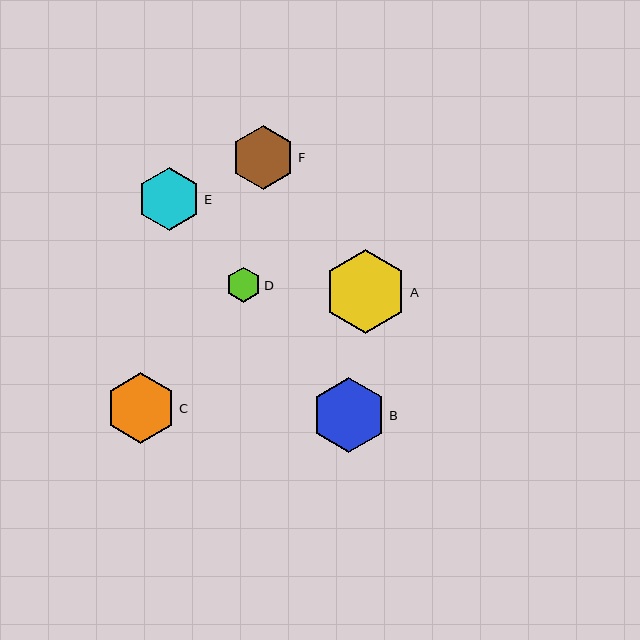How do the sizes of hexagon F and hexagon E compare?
Hexagon F and hexagon E are approximately the same size.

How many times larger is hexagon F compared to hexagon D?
Hexagon F is approximately 1.8 times the size of hexagon D.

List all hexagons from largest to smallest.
From largest to smallest: A, B, C, F, E, D.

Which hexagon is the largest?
Hexagon A is the largest with a size of approximately 84 pixels.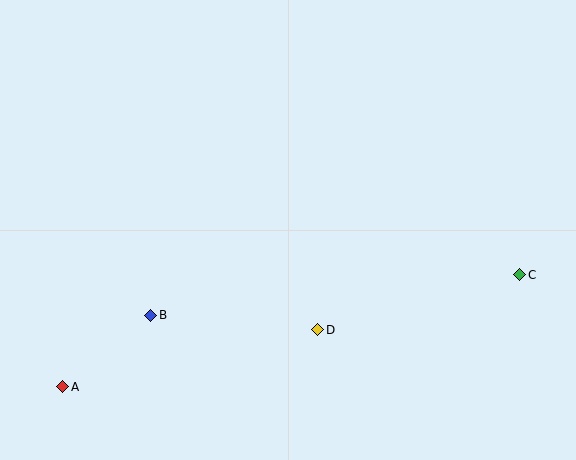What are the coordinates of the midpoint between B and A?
The midpoint between B and A is at (107, 351).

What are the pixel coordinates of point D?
Point D is at (318, 330).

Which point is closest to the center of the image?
Point D at (318, 330) is closest to the center.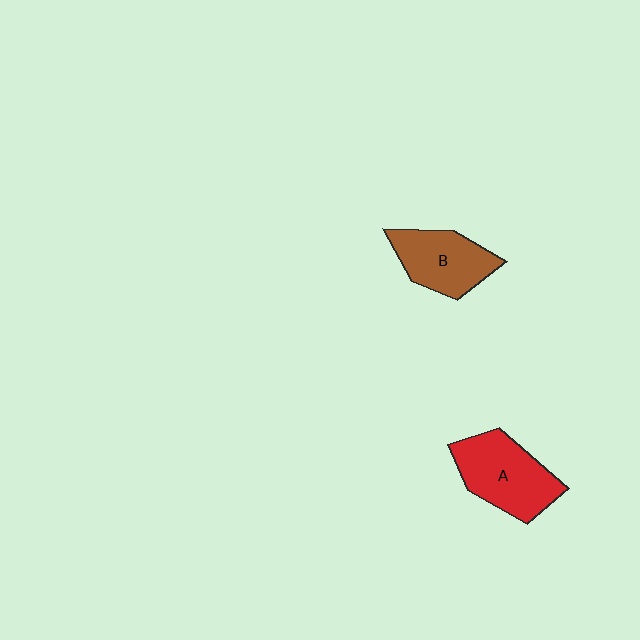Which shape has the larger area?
Shape A (red).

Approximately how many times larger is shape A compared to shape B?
Approximately 1.2 times.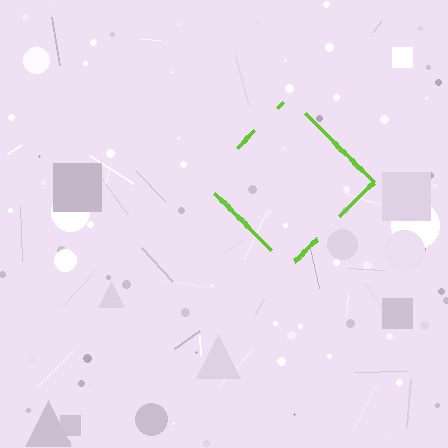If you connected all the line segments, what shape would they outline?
They would outline a diamond.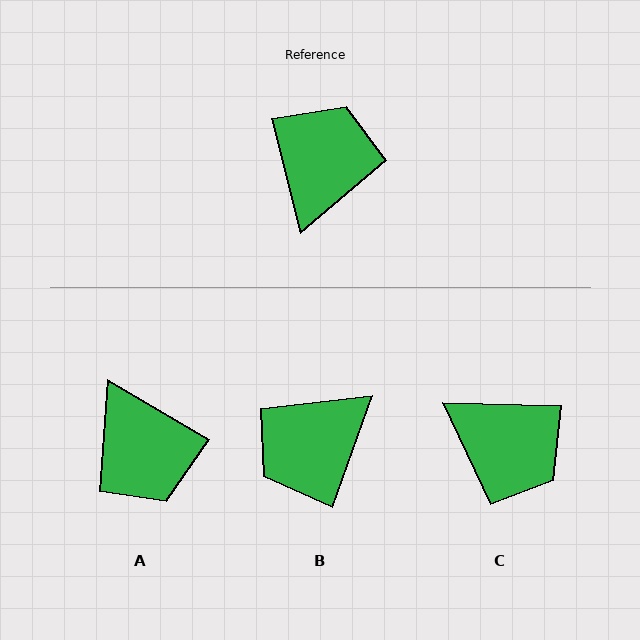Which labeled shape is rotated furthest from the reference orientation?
B, about 146 degrees away.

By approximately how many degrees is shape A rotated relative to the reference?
Approximately 135 degrees clockwise.